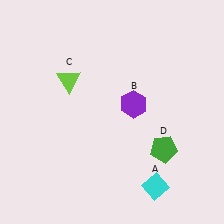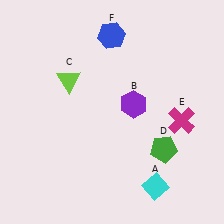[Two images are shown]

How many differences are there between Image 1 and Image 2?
There are 2 differences between the two images.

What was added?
A magenta cross (E), a blue hexagon (F) were added in Image 2.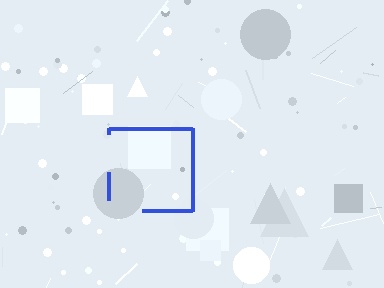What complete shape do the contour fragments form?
The contour fragments form a square.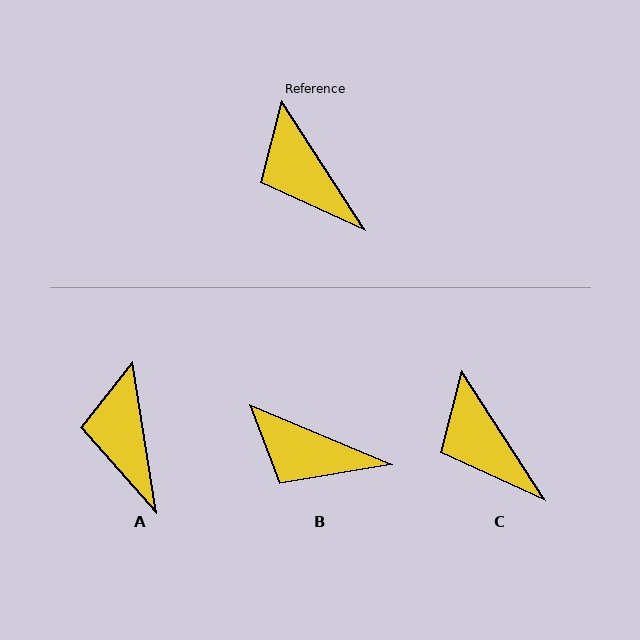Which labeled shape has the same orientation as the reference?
C.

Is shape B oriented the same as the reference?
No, it is off by about 35 degrees.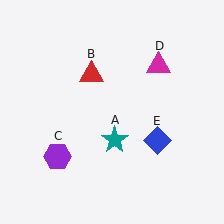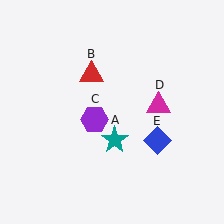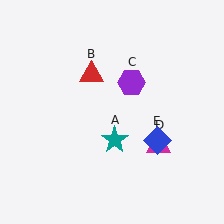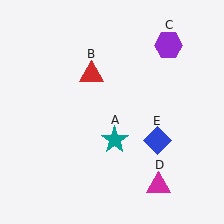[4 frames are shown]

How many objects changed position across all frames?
2 objects changed position: purple hexagon (object C), magenta triangle (object D).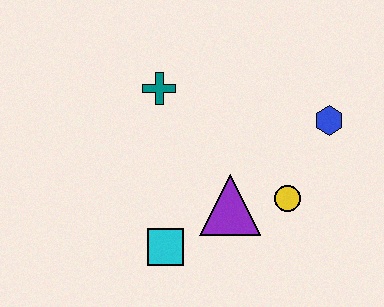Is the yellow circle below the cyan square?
No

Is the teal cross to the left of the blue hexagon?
Yes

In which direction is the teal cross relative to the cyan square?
The teal cross is above the cyan square.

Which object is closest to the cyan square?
The purple triangle is closest to the cyan square.